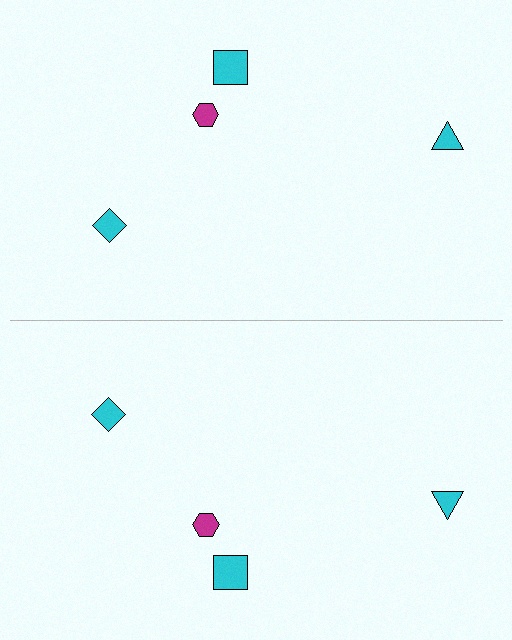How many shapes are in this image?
There are 8 shapes in this image.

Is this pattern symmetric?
Yes, this pattern has bilateral (reflection) symmetry.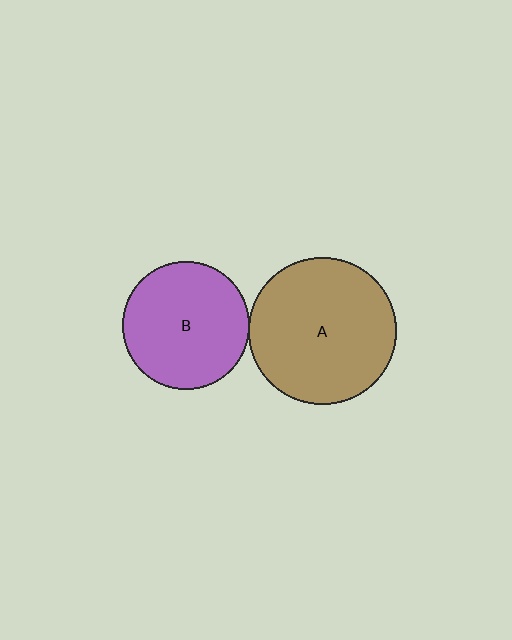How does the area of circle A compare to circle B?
Approximately 1.3 times.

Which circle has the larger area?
Circle A (brown).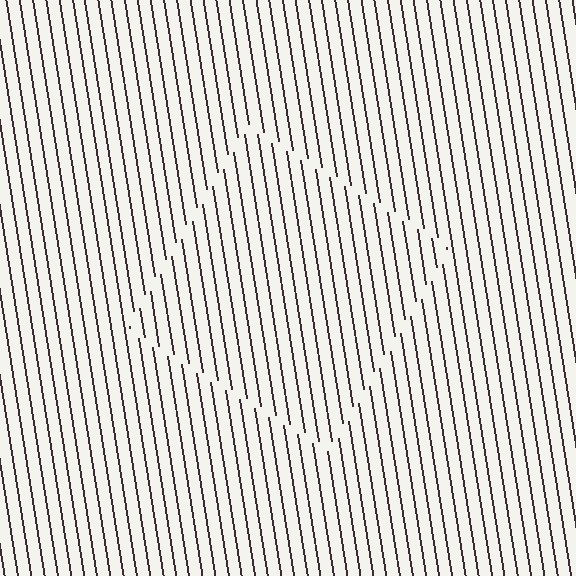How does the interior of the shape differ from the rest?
The interior of the shape contains the same grating, shifted by half a period — the contour is defined by the phase discontinuity where line-ends from the inner and outer gratings abut.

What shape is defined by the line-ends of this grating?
An illusory square. The interior of the shape contains the same grating, shifted by half a period — the contour is defined by the phase discontinuity where line-ends from the inner and outer gratings abut.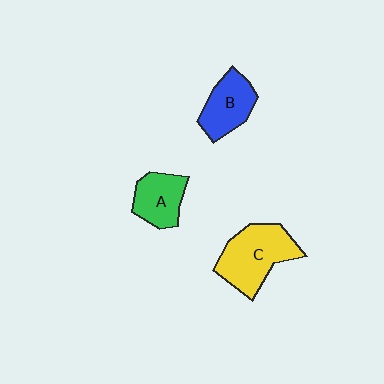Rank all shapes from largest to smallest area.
From largest to smallest: C (yellow), B (blue), A (green).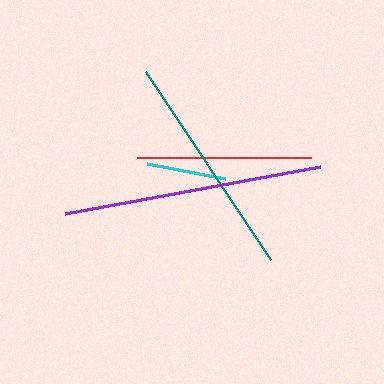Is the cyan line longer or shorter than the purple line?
The purple line is longer than the cyan line.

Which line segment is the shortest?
The cyan line is the shortest at approximately 80 pixels.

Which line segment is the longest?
The purple line is the longest at approximately 259 pixels.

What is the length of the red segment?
The red segment is approximately 173 pixels long.